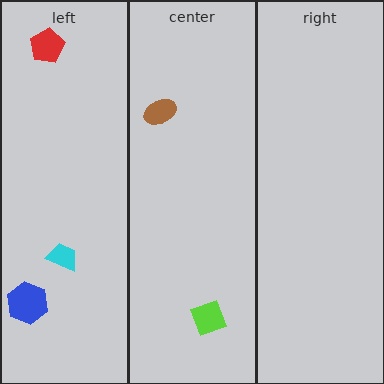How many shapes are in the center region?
2.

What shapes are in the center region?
The lime square, the brown ellipse.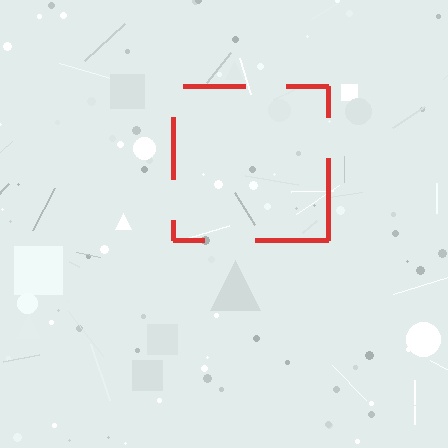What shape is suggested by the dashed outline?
The dashed outline suggests a square.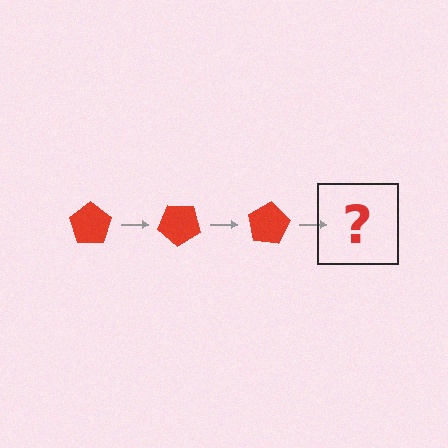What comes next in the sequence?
The next element should be a red pentagon rotated 120 degrees.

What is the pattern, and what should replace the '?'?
The pattern is that the pentagon rotates 40 degrees each step. The '?' should be a red pentagon rotated 120 degrees.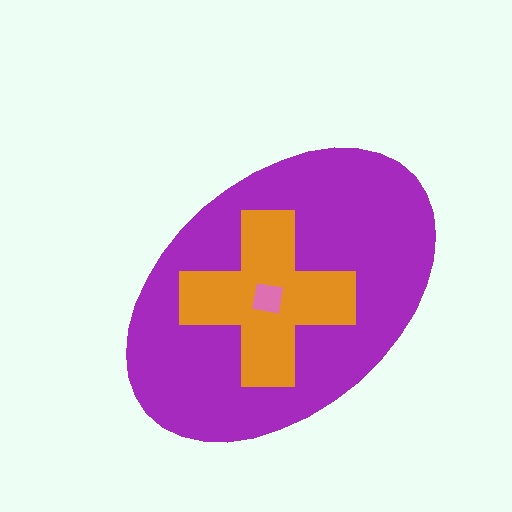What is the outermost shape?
The purple ellipse.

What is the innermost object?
The pink square.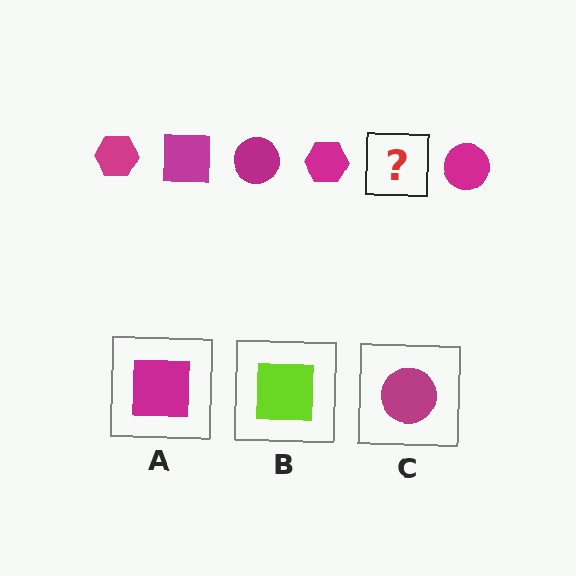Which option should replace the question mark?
Option A.